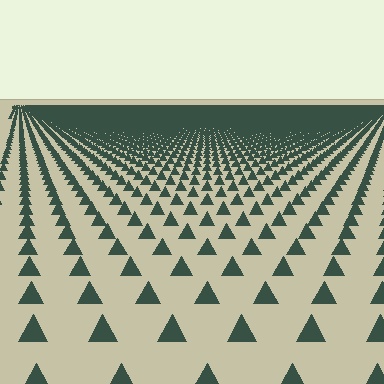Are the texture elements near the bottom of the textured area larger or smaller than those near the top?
Larger. Near the bottom, elements are closer to the viewer and appear at a bigger on-screen size.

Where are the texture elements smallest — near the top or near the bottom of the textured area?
Near the top.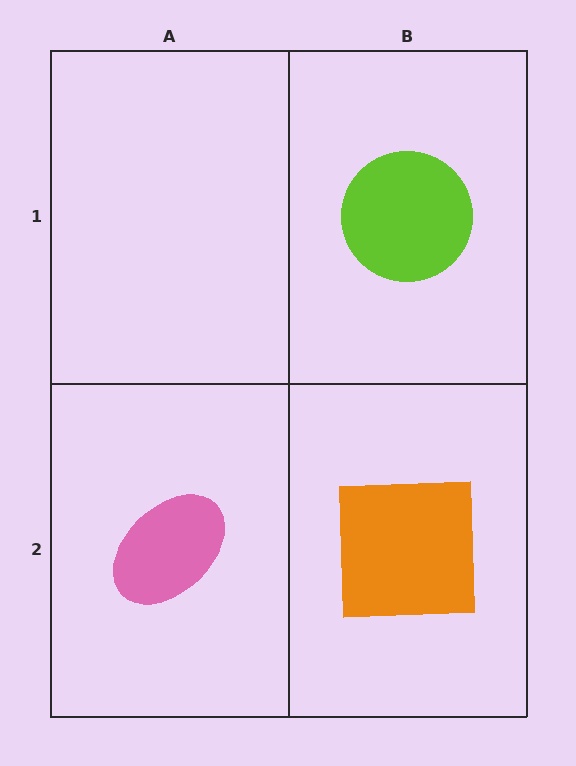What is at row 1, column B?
A lime circle.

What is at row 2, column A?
A pink ellipse.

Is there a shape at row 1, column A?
No, that cell is empty.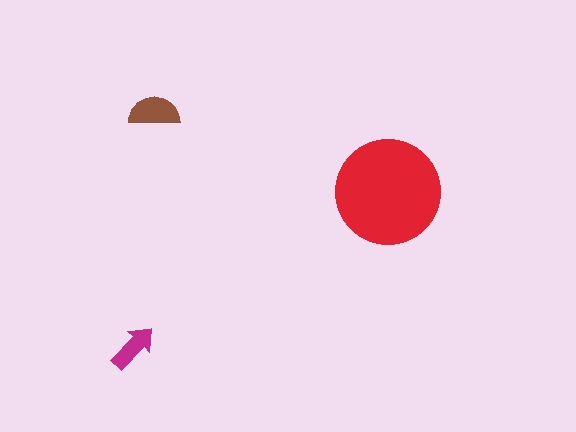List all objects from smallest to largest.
The magenta arrow, the brown semicircle, the red circle.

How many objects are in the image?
There are 3 objects in the image.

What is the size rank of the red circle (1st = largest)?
1st.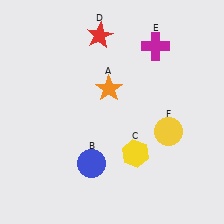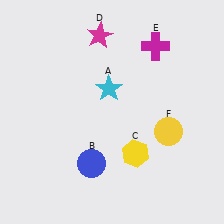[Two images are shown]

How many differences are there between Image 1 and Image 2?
There are 2 differences between the two images.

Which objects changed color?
A changed from orange to cyan. D changed from red to magenta.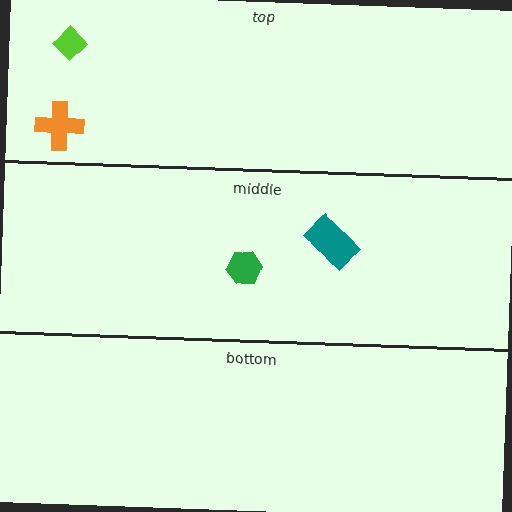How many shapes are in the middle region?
2.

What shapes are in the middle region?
The teal rectangle, the green hexagon.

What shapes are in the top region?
The lime diamond, the orange cross.